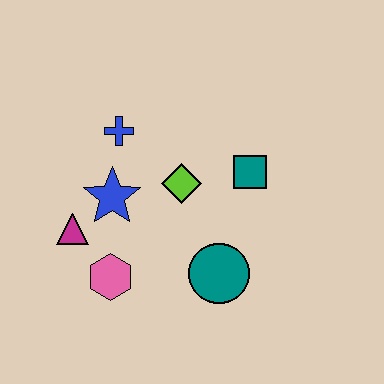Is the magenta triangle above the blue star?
No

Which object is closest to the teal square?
The lime diamond is closest to the teal square.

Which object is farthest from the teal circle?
The blue cross is farthest from the teal circle.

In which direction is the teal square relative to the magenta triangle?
The teal square is to the right of the magenta triangle.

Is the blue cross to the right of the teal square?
No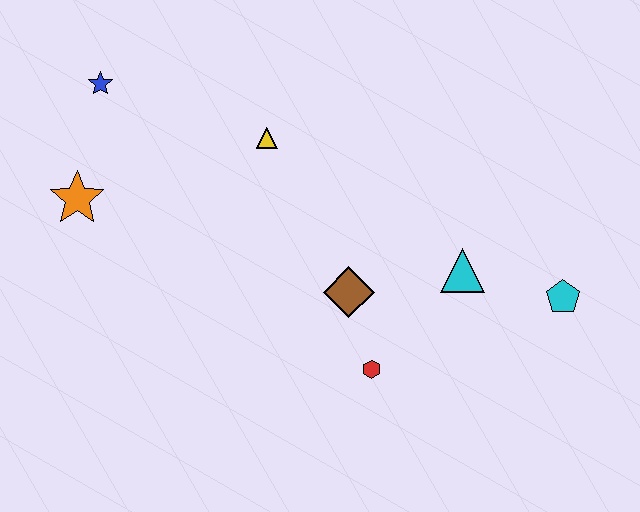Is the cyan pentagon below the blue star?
Yes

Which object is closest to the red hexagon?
The brown diamond is closest to the red hexagon.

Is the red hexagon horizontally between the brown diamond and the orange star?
No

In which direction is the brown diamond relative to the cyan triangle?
The brown diamond is to the left of the cyan triangle.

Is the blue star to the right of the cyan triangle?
No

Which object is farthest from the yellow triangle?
The cyan pentagon is farthest from the yellow triangle.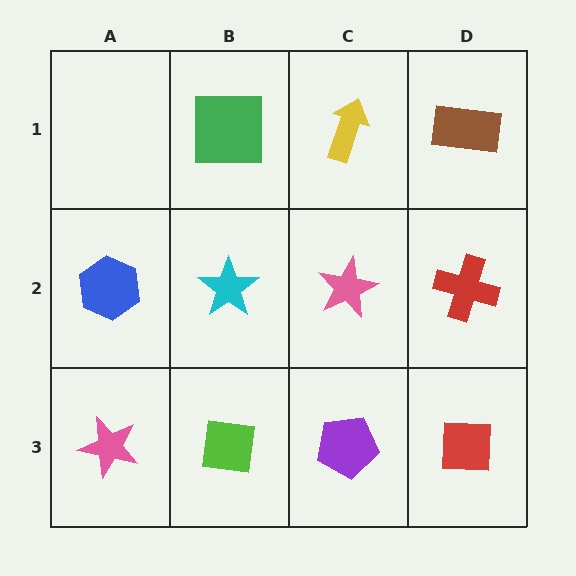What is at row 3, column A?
A pink star.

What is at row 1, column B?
A green square.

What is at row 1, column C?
A yellow arrow.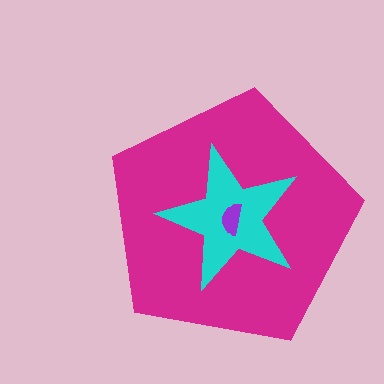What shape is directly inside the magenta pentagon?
The cyan star.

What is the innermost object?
The purple semicircle.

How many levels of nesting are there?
3.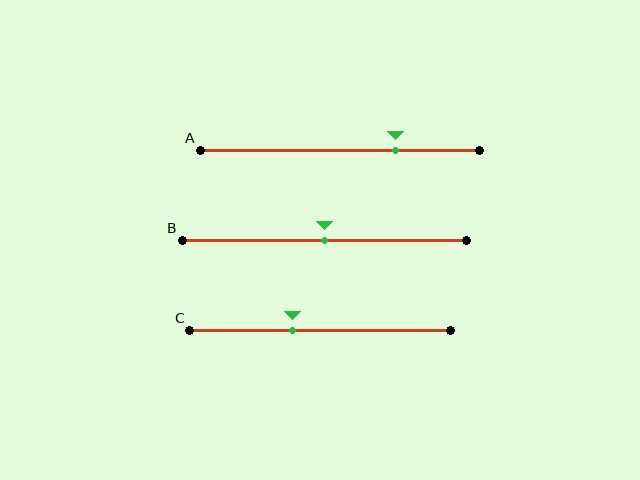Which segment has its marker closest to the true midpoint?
Segment B has its marker closest to the true midpoint.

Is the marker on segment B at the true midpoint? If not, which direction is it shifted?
Yes, the marker on segment B is at the true midpoint.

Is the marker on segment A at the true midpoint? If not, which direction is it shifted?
No, the marker on segment A is shifted to the right by about 20% of the segment length.